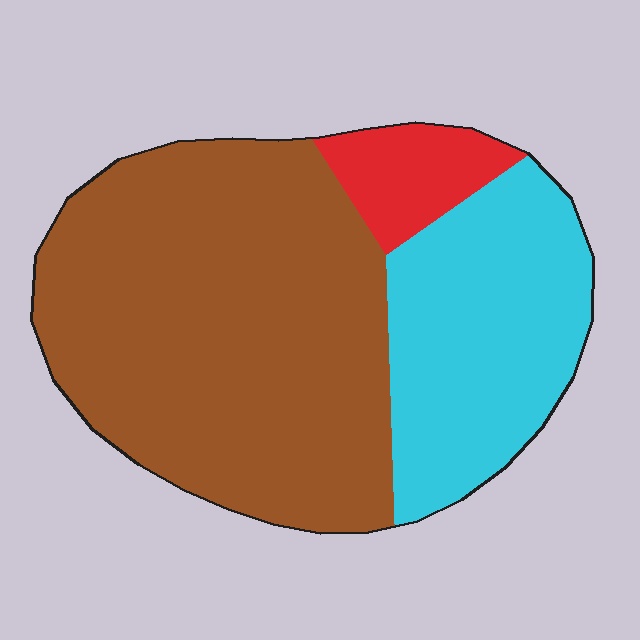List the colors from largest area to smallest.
From largest to smallest: brown, cyan, red.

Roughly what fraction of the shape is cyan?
Cyan takes up about one third (1/3) of the shape.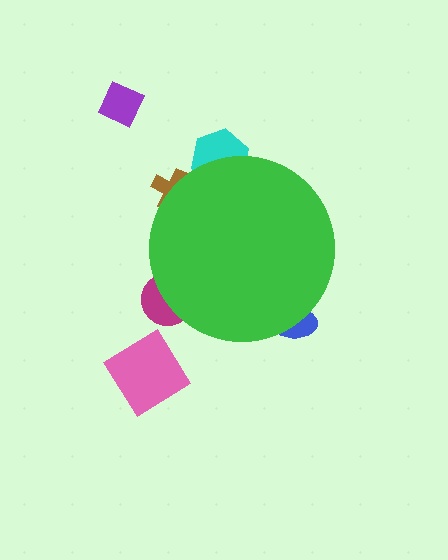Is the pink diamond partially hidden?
No, the pink diamond is fully visible.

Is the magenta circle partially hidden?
Yes, the magenta circle is partially hidden behind the green circle.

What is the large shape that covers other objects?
A green circle.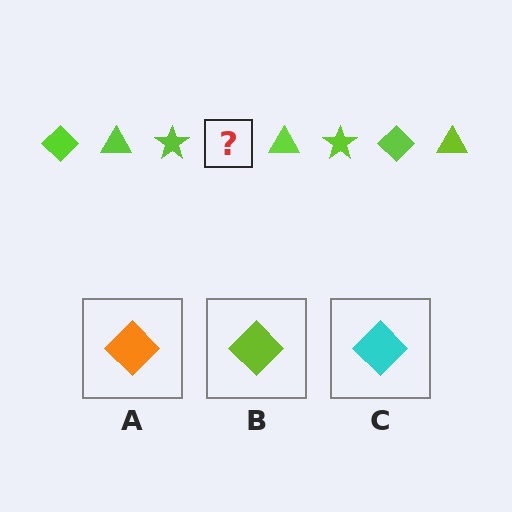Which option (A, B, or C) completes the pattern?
B.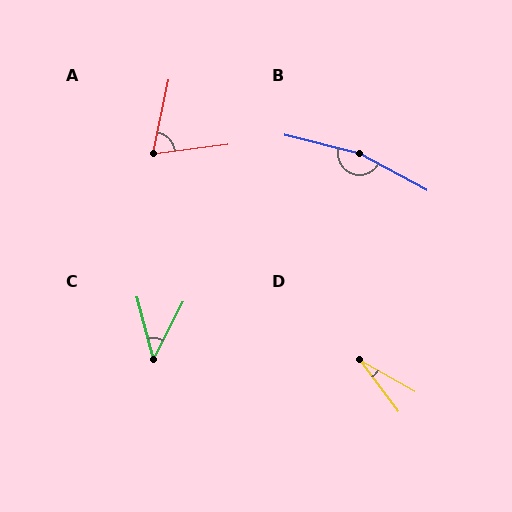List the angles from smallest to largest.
D (23°), C (42°), A (71°), B (166°).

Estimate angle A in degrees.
Approximately 71 degrees.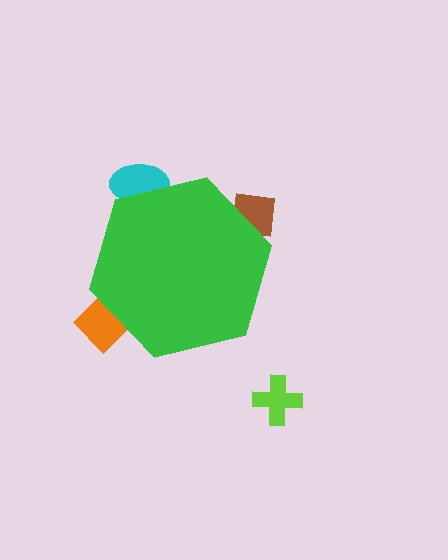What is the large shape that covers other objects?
A green hexagon.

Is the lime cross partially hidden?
No, the lime cross is fully visible.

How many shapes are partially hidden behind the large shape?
3 shapes are partially hidden.